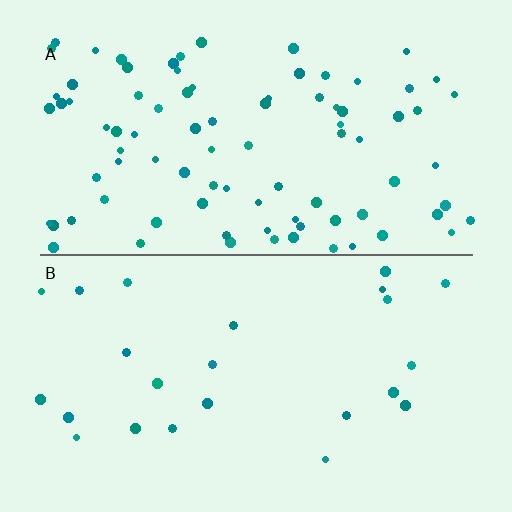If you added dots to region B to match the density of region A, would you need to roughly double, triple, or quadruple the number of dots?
Approximately quadruple.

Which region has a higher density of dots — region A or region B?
A (the top).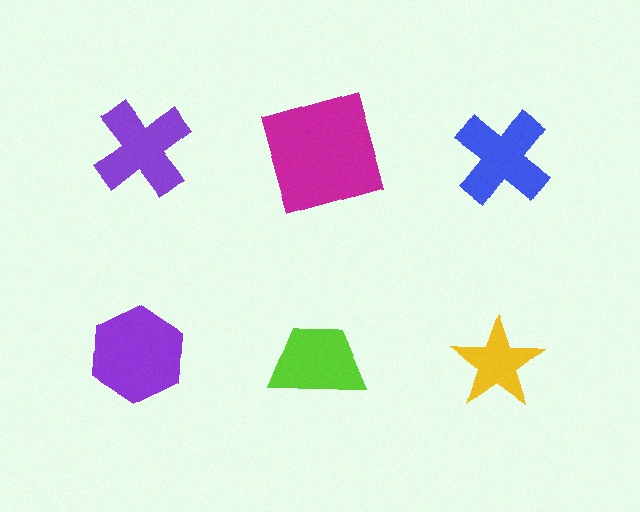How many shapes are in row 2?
3 shapes.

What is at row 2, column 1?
A purple hexagon.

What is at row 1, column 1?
A purple cross.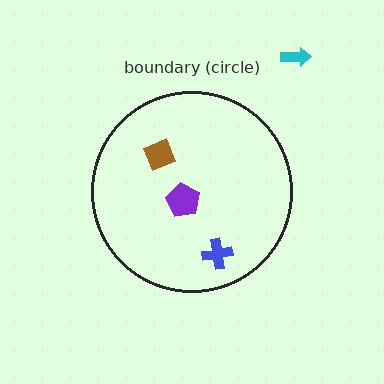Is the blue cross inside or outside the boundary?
Inside.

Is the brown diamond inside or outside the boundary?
Inside.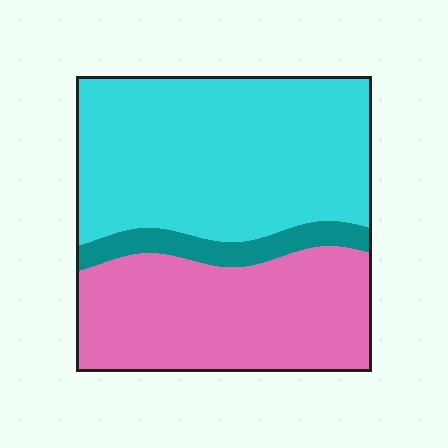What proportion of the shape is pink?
Pink covers around 40% of the shape.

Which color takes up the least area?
Teal, at roughly 10%.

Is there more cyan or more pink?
Cyan.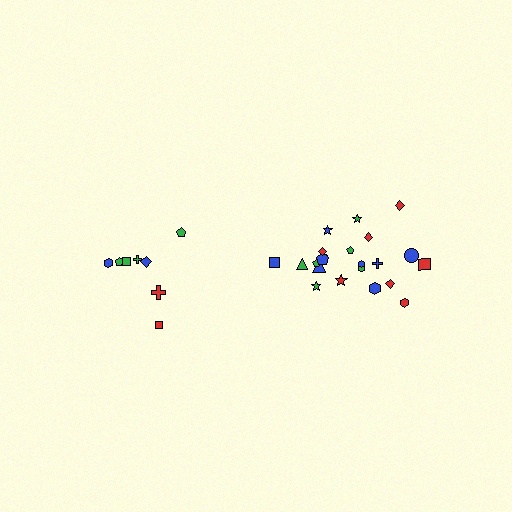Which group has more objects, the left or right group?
The right group.